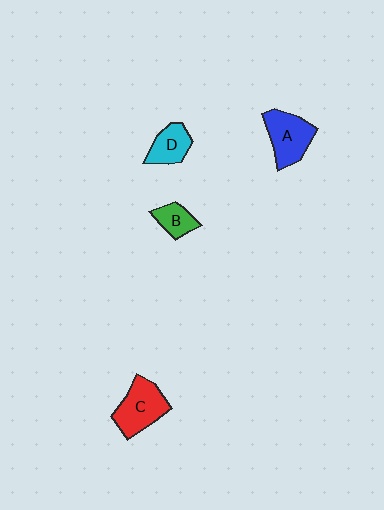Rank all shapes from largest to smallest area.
From largest to smallest: C (red), A (blue), D (cyan), B (green).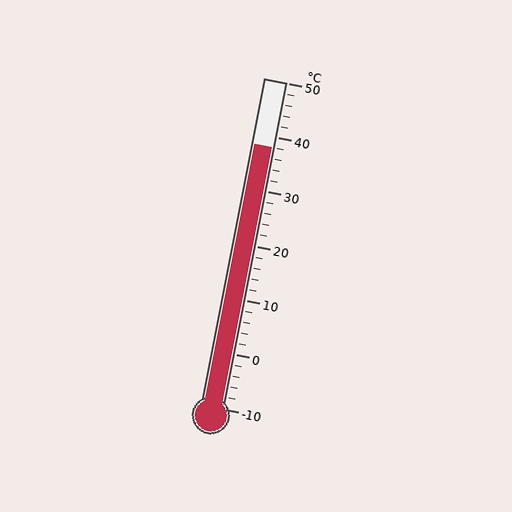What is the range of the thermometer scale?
The thermometer scale ranges from -10°C to 50°C.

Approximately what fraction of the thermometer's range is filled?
The thermometer is filled to approximately 80% of its range.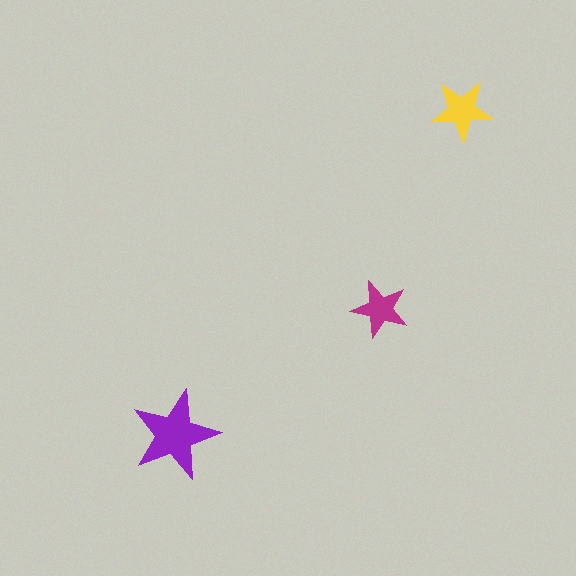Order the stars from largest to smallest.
the purple one, the yellow one, the magenta one.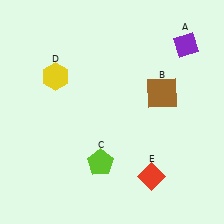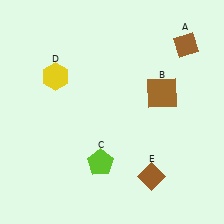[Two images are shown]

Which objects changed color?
A changed from purple to brown. E changed from red to brown.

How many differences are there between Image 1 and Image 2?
There are 2 differences between the two images.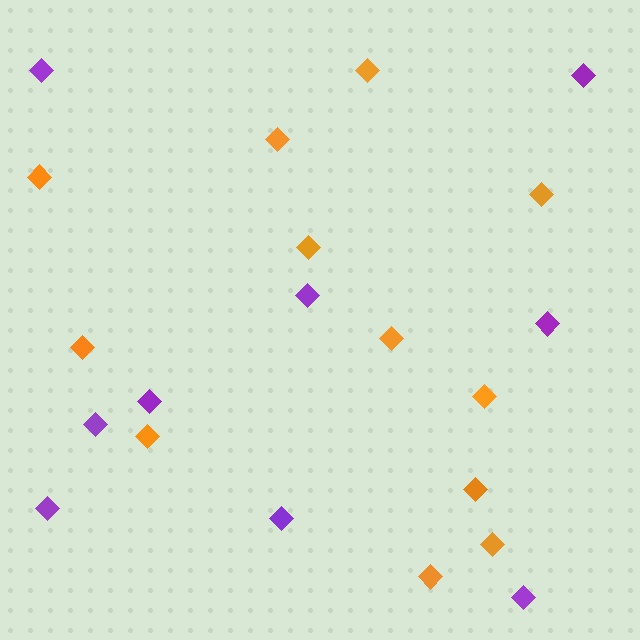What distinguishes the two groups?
There are 2 groups: one group of purple diamonds (9) and one group of orange diamonds (12).